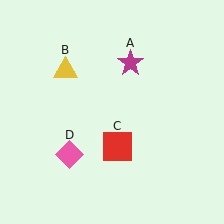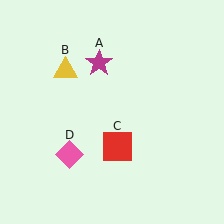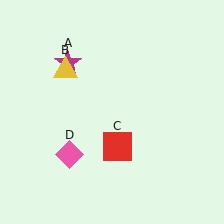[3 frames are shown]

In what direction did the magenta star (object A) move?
The magenta star (object A) moved left.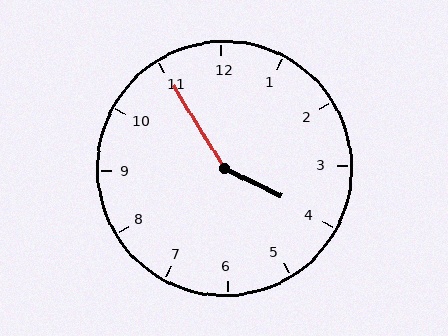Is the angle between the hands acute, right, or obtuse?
It is obtuse.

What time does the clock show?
3:55.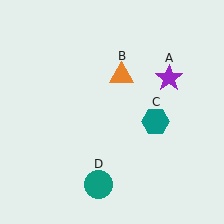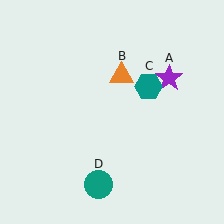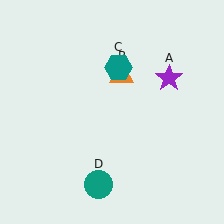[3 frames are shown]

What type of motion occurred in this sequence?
The teal hexagon (object C) rotated counterclockwise around the center of the scene.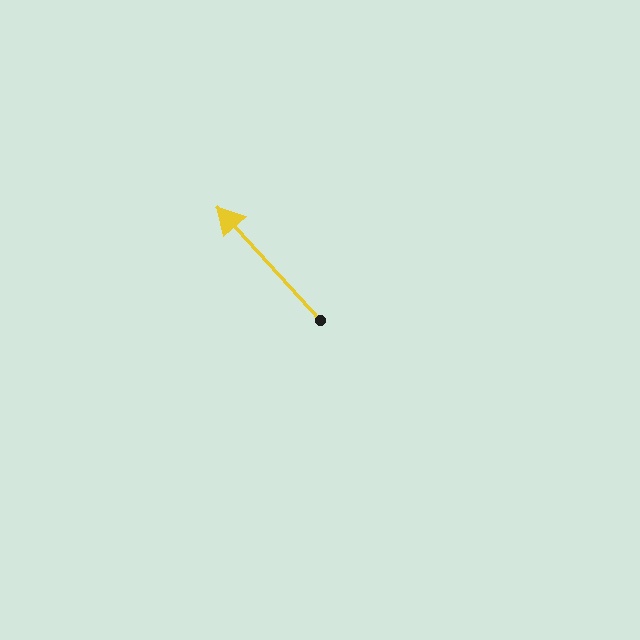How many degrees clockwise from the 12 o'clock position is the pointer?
Approximately 318 degrees.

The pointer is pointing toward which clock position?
Roughly 11 o'clock.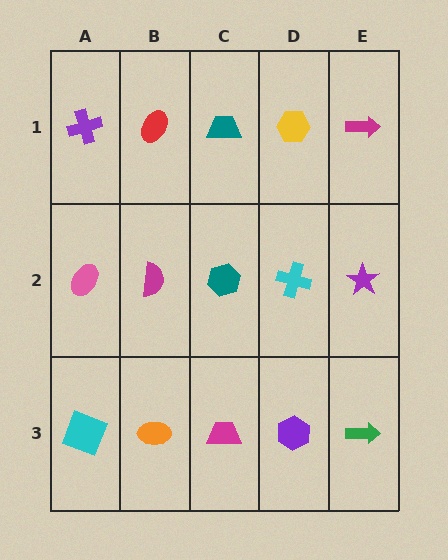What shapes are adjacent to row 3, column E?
A purple star (row 2, column E), a purple hexagon (row 3, column D).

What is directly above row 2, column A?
A purple cross.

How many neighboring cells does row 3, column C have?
3.